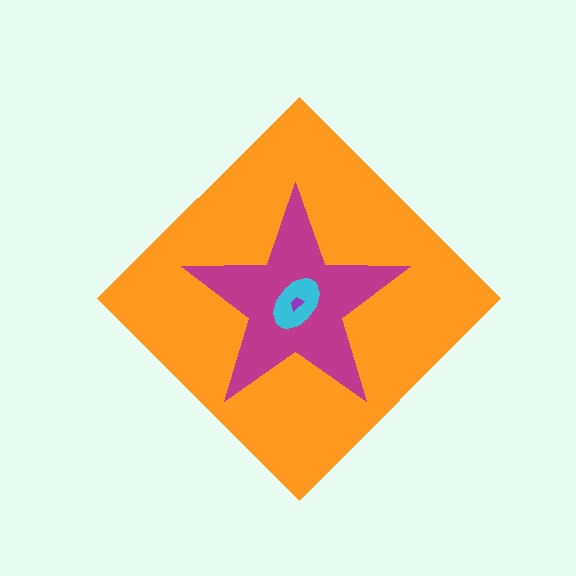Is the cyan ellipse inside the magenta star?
Yes.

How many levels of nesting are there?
4.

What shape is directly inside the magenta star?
The cyan ellipse.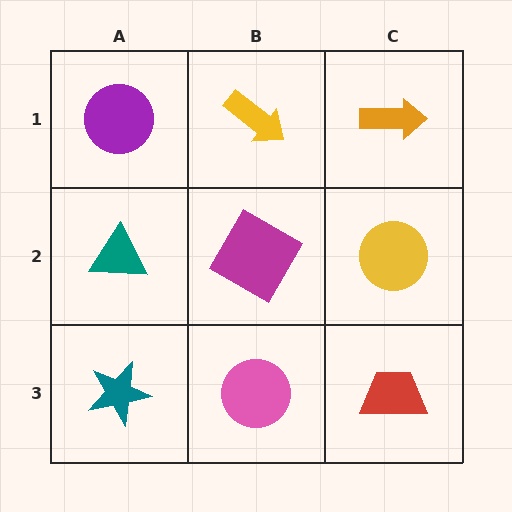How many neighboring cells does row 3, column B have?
3.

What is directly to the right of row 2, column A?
A magenta diamond.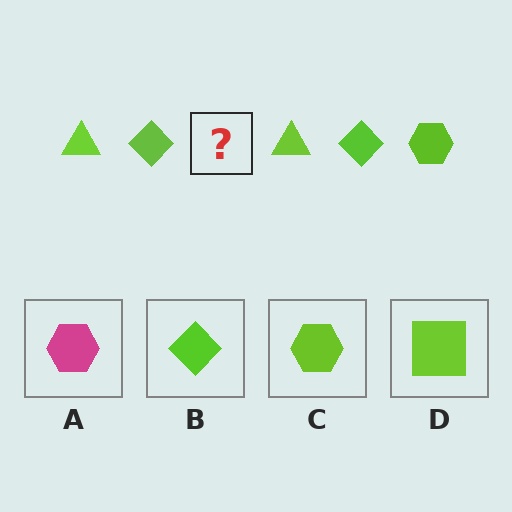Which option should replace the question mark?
Option C.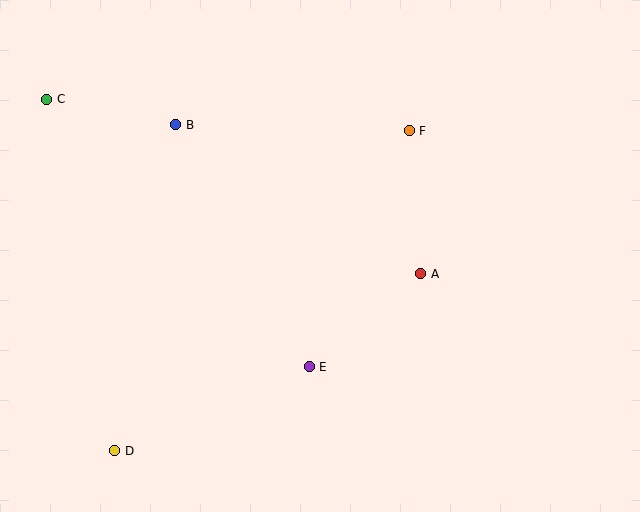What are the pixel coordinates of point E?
Point E is at (309, 367).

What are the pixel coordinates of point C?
Point C is at (47, 99).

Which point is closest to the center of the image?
Point A at (421, 274) is closest to the center.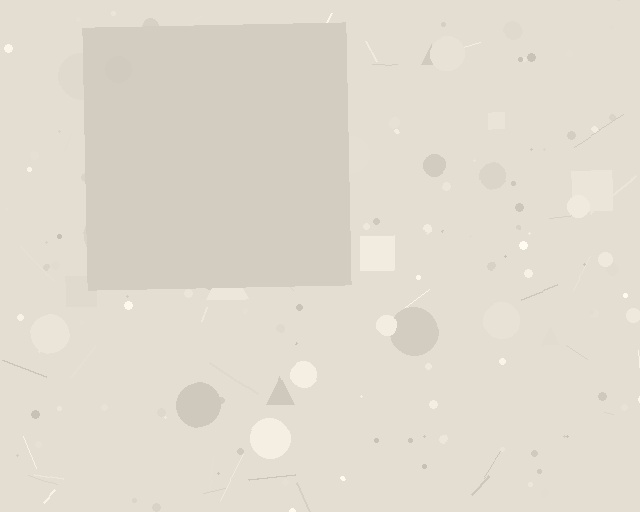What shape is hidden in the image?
A square is hidden in the image.